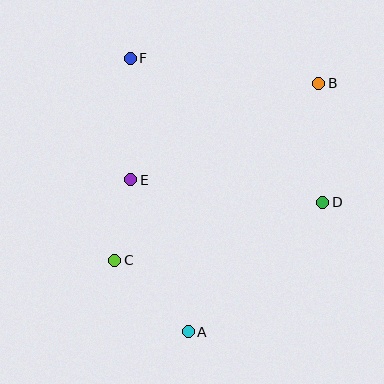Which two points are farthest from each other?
Points A and B are farthest from each other.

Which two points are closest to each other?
Points C and E are closest to each other.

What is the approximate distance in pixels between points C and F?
The distance between C and F is approximately 203 pixels.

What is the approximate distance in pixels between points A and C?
The distance between A and C is approximately 102 pixels.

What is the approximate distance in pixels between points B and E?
The distance between B and E is approximately 211 pixels.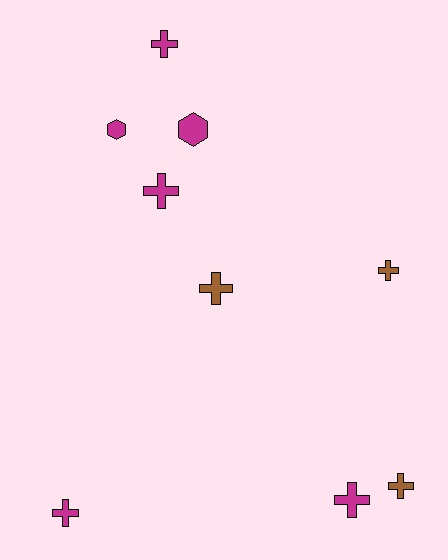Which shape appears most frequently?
Cross, with 7 objects.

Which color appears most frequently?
Magenta, with 6 objects.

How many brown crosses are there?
There are 3 brown crosses.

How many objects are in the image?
There are 9 objects.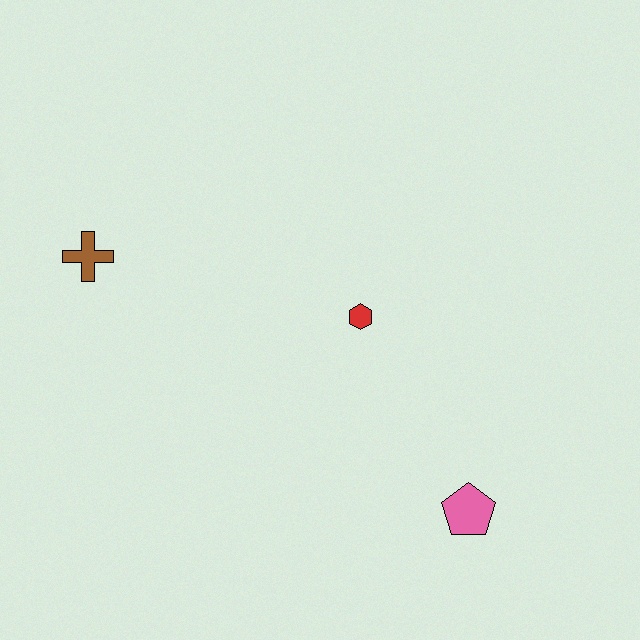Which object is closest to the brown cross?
The red hexagon is closest to the brown cross.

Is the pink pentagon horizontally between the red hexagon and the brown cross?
No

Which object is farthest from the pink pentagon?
The brown cross is farthest from the pink pentagon.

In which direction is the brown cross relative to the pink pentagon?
The brown cross is to the left of the pink pentagon.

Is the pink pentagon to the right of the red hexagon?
Yes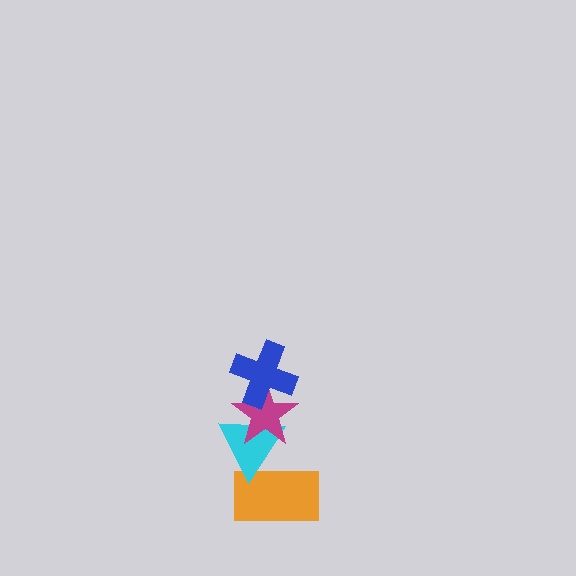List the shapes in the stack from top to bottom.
From top to bottom: the blue cross, the magenta star, the cyan triangle, the orange rectangle.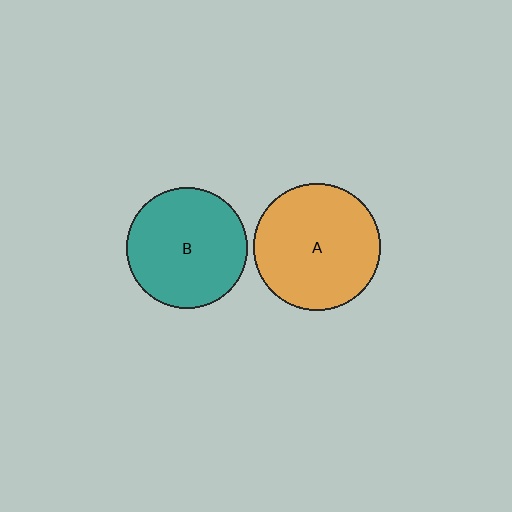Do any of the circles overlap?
No, none of the circles overlap.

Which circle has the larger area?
Circle A (orange).